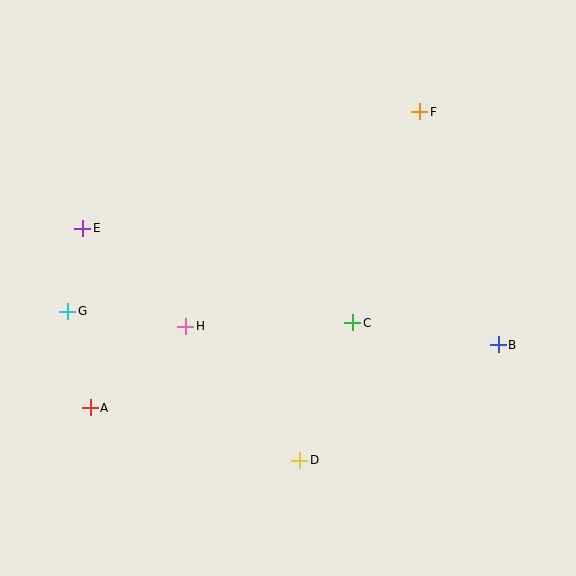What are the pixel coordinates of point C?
Point C is at (353, 323).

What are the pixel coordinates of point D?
Point D is at (300, 460).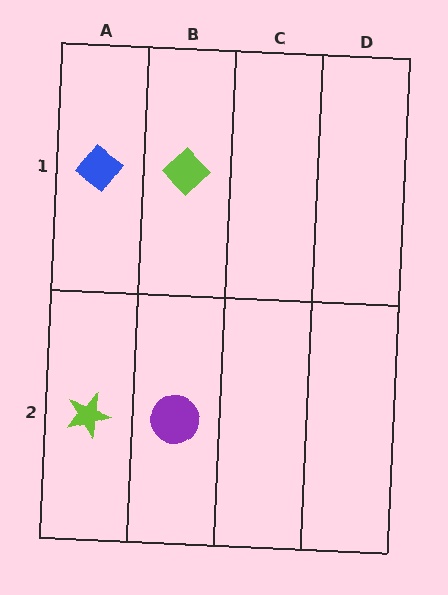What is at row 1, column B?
A lime diamond.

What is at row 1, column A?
A blue diamond.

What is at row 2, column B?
A purple circle.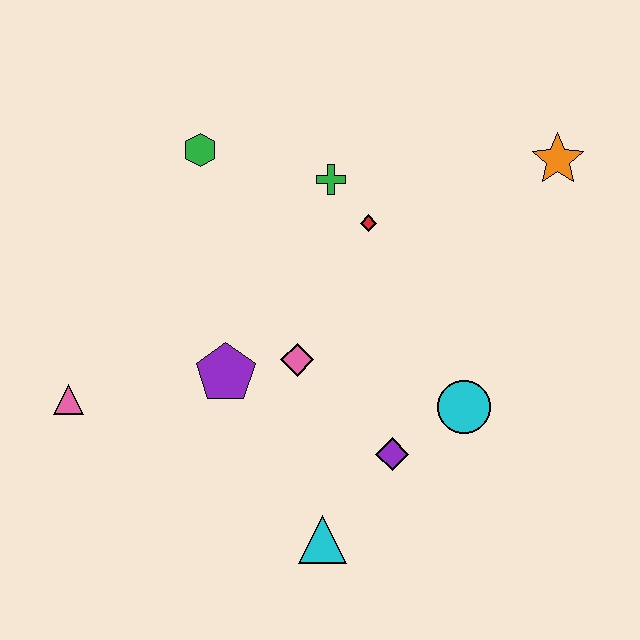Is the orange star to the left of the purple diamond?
No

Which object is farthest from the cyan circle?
The pink triangle is farthest from the cyan circle.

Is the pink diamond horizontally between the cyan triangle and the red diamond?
No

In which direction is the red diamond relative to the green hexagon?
The red diamond is to the right of the green hexagon.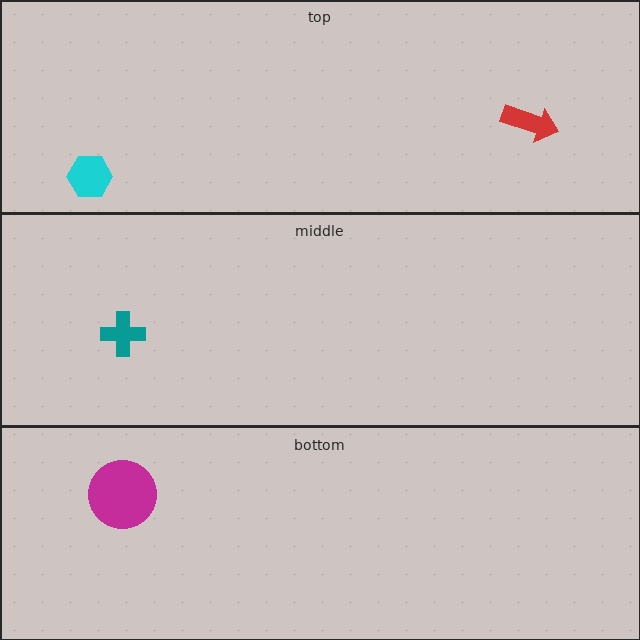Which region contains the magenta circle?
The bottom region.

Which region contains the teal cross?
The middle region.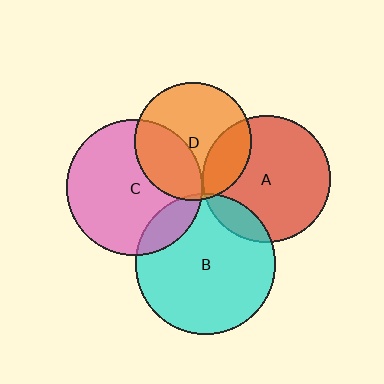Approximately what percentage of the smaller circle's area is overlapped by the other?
Approximately 25%.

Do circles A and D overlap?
Yes.